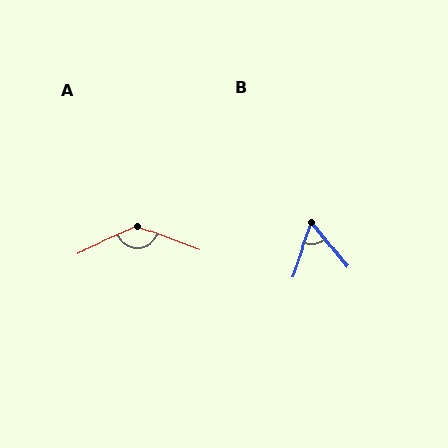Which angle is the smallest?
B, at approximately 58 degrees.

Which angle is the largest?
A, at approximately 136 degrees.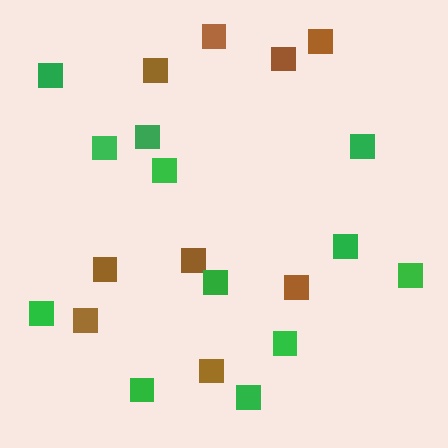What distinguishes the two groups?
There are 2 groups: one group of brown squares (9) and one group of green squares (12).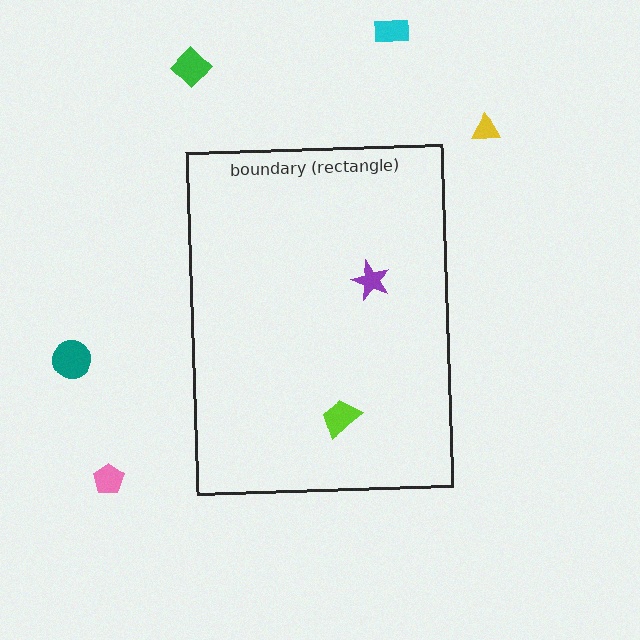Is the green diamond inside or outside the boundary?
Outside.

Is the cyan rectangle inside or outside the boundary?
Outside.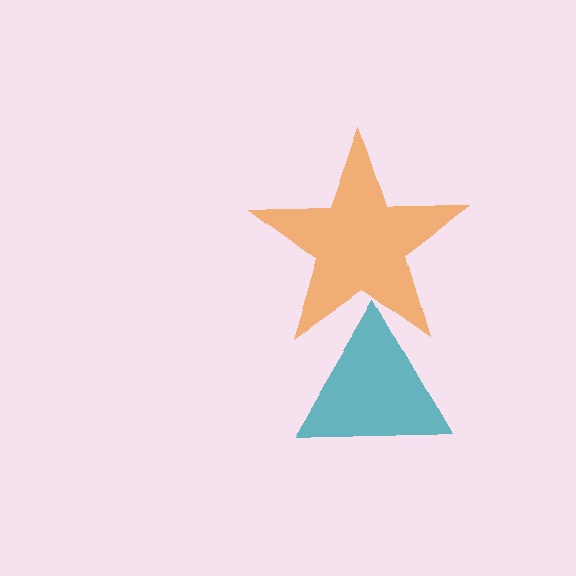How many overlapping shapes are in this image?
There are 2 overlapping shapes in the image.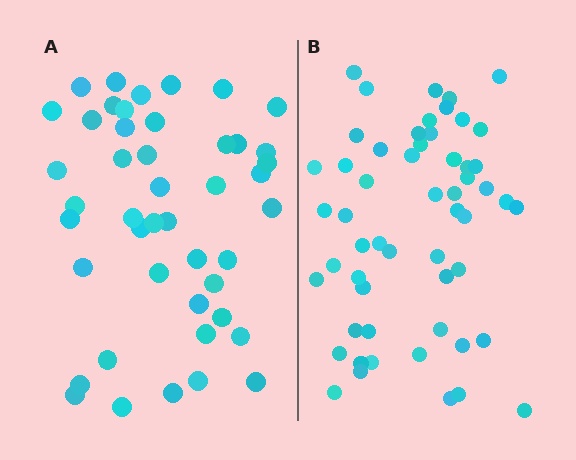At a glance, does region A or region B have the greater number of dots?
Region B (the right region) has more dots.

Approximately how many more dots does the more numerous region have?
Region B has roughly 10 or so more dots than region A.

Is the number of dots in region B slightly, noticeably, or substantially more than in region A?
Region B has only slightly more — the two regions are fairly close. The ratio is roughly 1.2 to 1.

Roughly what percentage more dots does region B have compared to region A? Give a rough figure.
About 20% more.